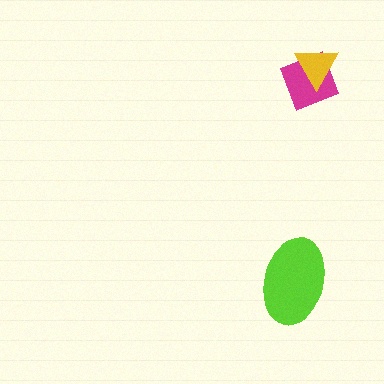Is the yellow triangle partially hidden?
No, no other shape covers it.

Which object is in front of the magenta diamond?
The yellow triangle is in front of the magenta diamond.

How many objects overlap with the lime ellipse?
0 objects overlap with the lime ellipse.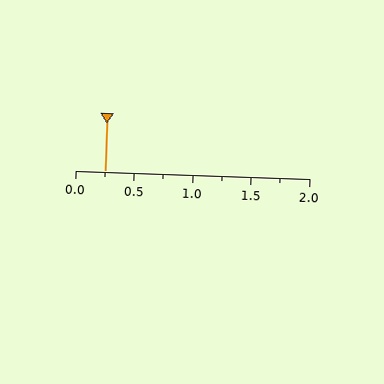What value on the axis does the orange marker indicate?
The marker indicates approximately 0.25.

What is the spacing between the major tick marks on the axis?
The major ticks are spaced 0.5 apart.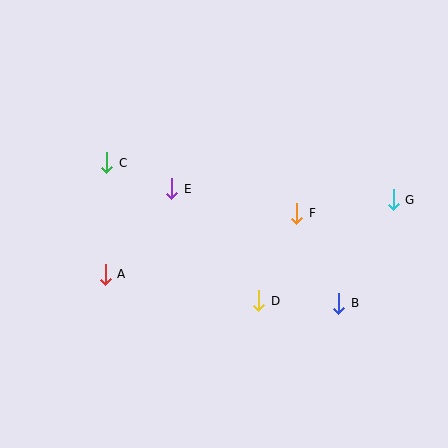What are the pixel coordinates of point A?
Point A is at (105, 274).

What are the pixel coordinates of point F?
Point F is at (297, 213).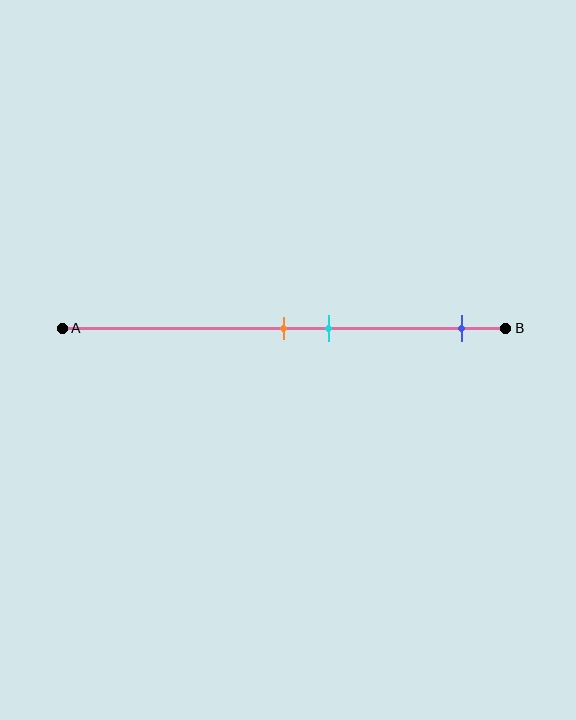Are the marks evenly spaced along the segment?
No, the marks are not evenly spaced.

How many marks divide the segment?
There are 3 marks dividing the segment.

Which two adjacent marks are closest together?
The orange and cyan marks are the closest adjacent pair.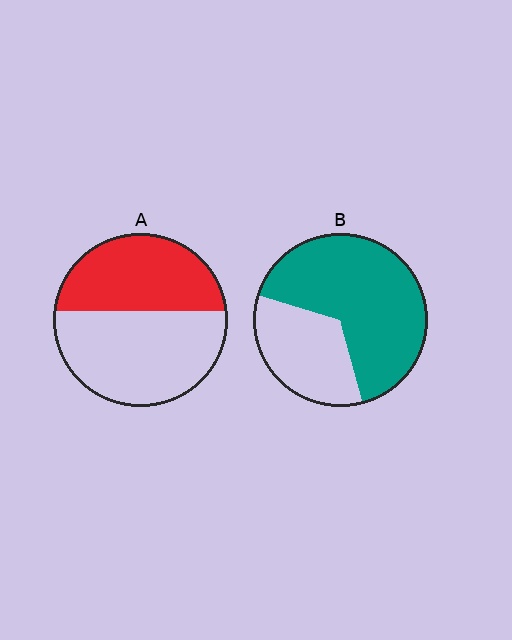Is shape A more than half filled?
No.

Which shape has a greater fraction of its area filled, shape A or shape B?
Shape B.